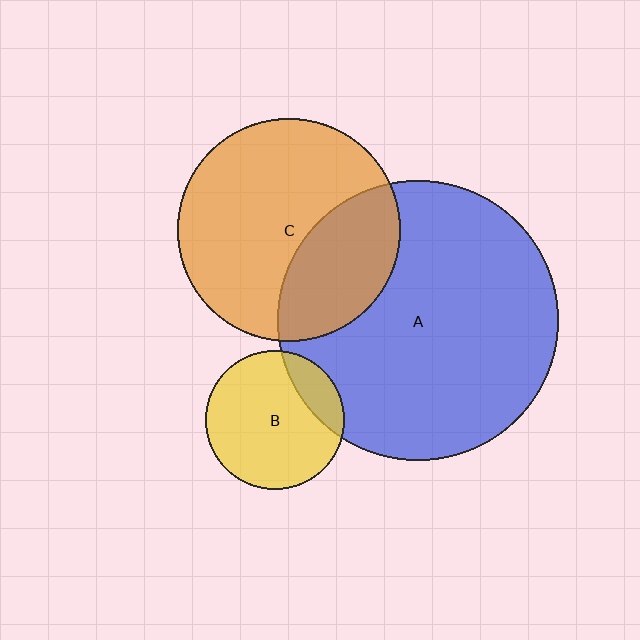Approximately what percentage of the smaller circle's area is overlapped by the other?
Approximately 35%.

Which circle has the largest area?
Circle A (blue).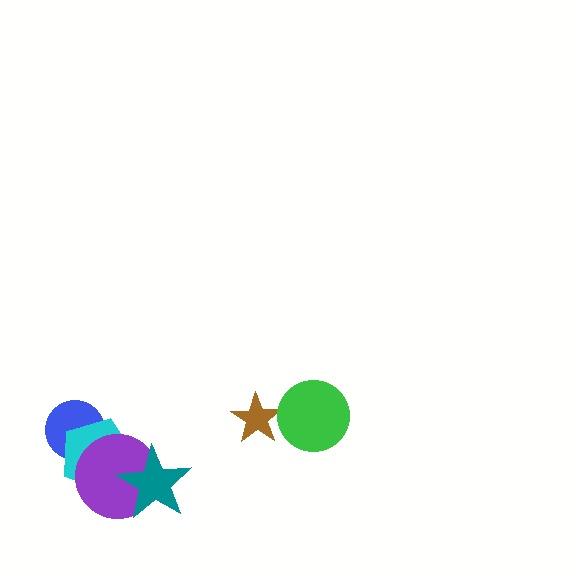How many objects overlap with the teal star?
2 objects overlap with the teal star.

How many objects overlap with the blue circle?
2 objects overlap with the blue circle.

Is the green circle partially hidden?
No, no other shape covers it.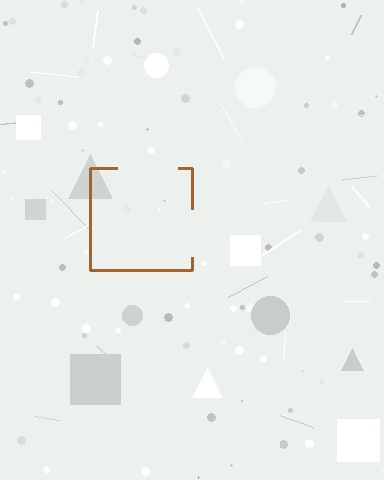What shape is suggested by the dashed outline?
The dashed outline suggests a square.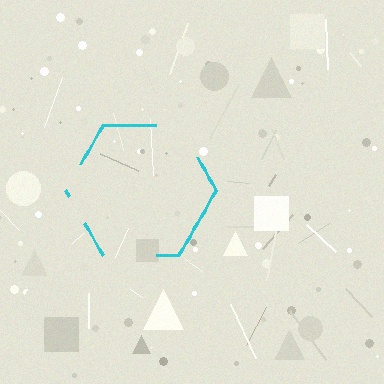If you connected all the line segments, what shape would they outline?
They would outline a hexagon.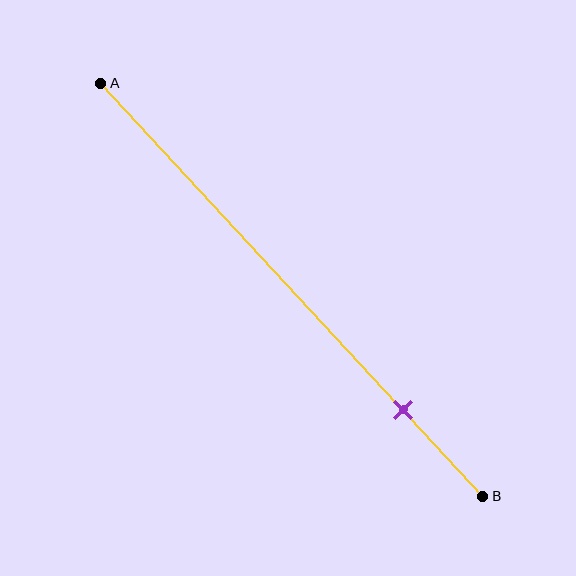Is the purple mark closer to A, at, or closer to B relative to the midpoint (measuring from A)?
The purple mark is closer to point B than the midpoint of segment AB.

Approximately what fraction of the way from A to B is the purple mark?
The purple mark is approximately 80% of the way from A to B.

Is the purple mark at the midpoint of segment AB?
No, the mark is at about 80% from A, not at the 50% midpoint.